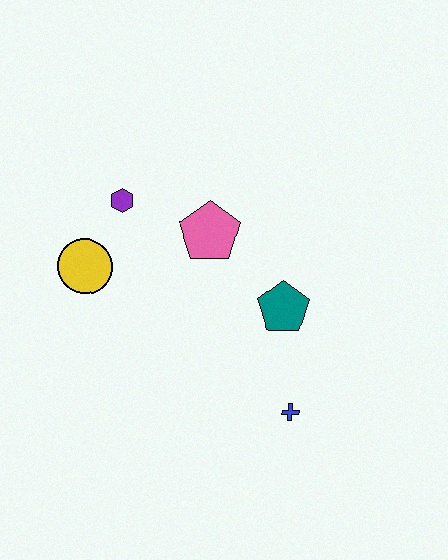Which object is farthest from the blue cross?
The purple hexagon is farthest from the blue cross.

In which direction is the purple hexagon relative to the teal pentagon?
The purple hexagon is to the left of the teal pentagon.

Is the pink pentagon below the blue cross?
No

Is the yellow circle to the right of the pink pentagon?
No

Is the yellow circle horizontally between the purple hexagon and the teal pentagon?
No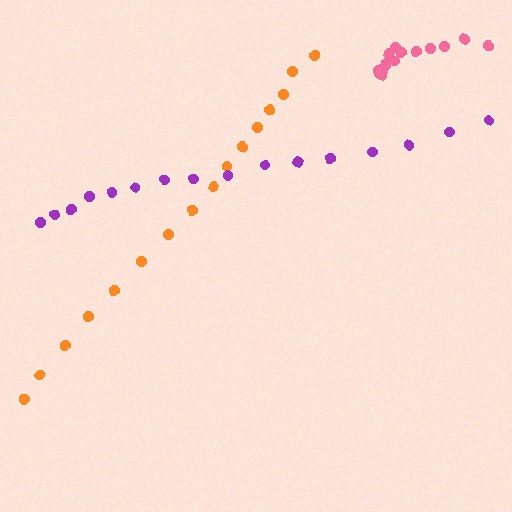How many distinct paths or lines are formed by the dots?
There are 3 distinct paths.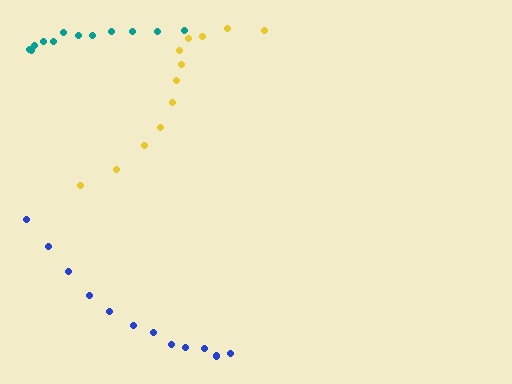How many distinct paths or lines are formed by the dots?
There are 3 distinct paths.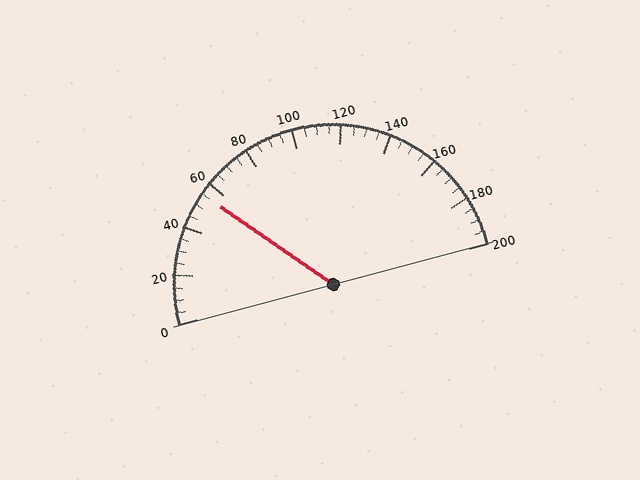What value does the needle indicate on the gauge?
The needle indicates approximately 55.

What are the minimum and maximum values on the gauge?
The gauge ranges from 0 to 200.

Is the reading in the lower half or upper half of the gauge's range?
The reading is in the lower half of the range (0 to 200).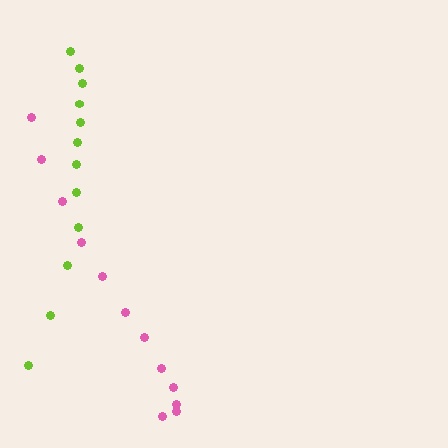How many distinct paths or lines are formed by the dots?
There are 2 distinct paths.